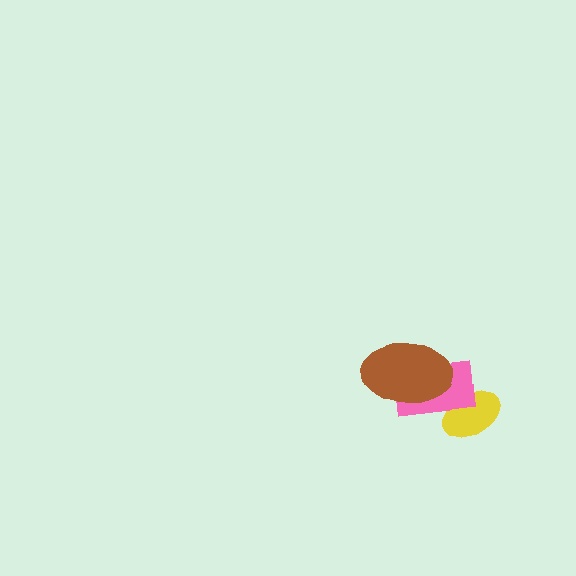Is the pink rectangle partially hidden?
Yes, it is partially covered by another shape.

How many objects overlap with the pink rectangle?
2 objects overlap with the pink rectangle.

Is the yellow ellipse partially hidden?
Yes, it is partially covered by another shape.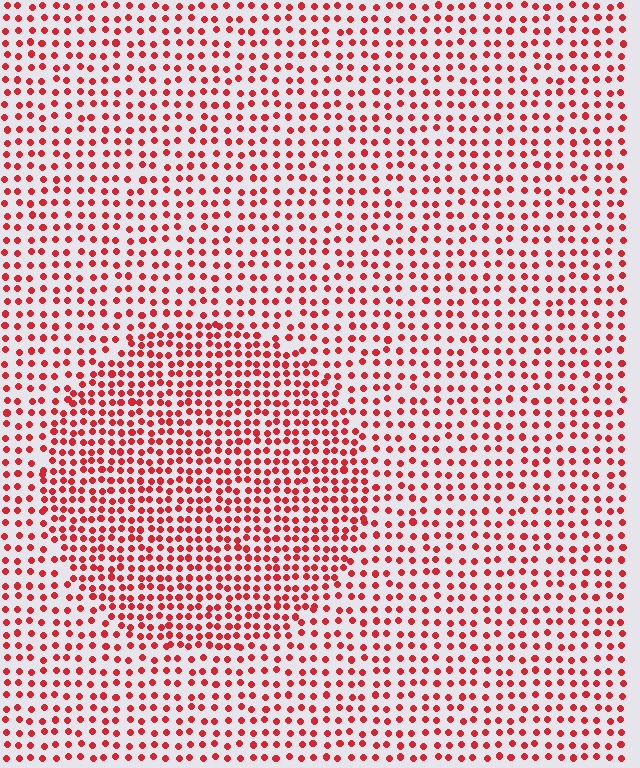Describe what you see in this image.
The image contains small red elements arranged at two different densities. A circle-shaped region is visible where the elements are more densely packed than the surrounding area.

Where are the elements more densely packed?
The elements are more densely packed inside the circle boundary.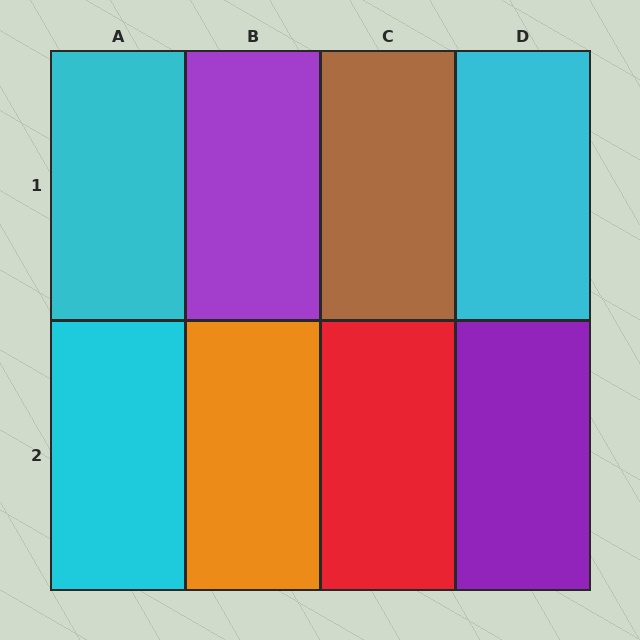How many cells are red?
1 cell is red.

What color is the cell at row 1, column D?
Cyan.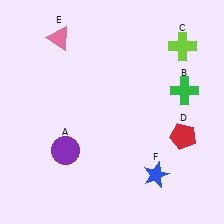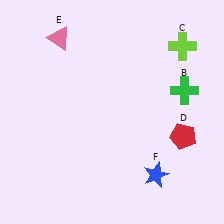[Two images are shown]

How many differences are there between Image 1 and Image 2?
There is 1 difference between the two images.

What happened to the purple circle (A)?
The purple circle (A) was removed in Image 2. It was in the bottom-left area of Image 1.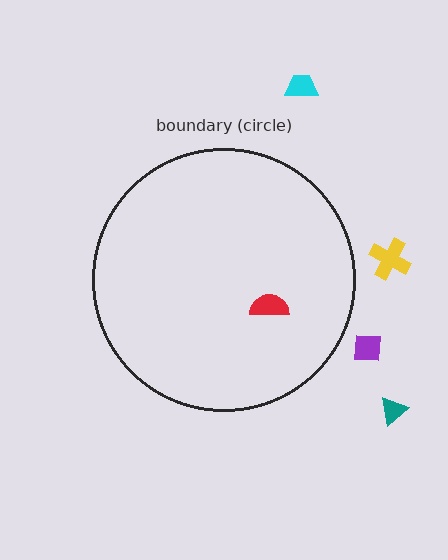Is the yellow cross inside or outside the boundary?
Outside.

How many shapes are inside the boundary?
1 inside, 4 outside.